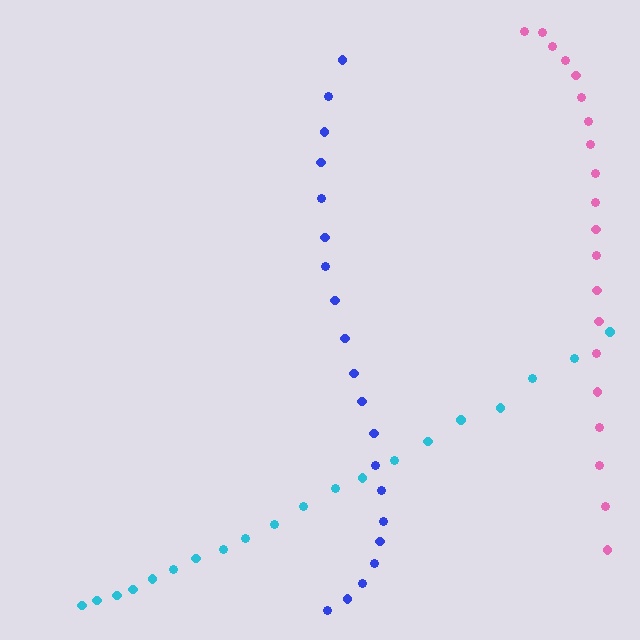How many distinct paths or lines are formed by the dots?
There are 3 distinct paths.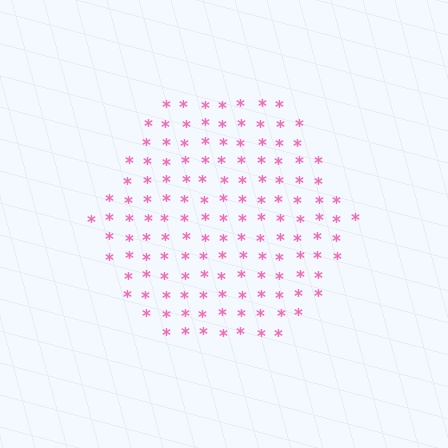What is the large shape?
The large shape is a hexagon.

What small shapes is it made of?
It is made of small asterisks.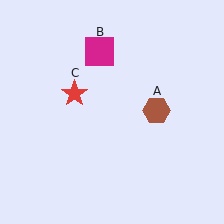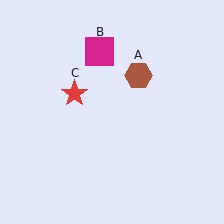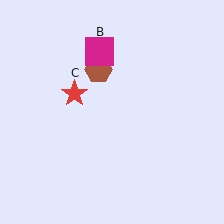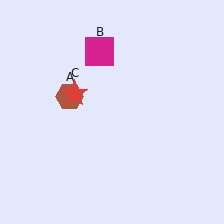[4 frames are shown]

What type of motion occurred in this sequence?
The brown hexagon (object A) rotated counterclockwise around the center of the scene.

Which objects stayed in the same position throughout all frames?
Magenta square (object B) and red star (object C) remained stationary.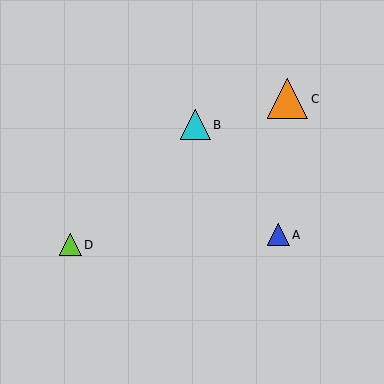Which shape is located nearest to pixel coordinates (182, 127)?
The cyan triangle (labeled B) at (195, 125) is nearest to that location.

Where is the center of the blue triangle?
The center of the blue triangle is at (278, 235).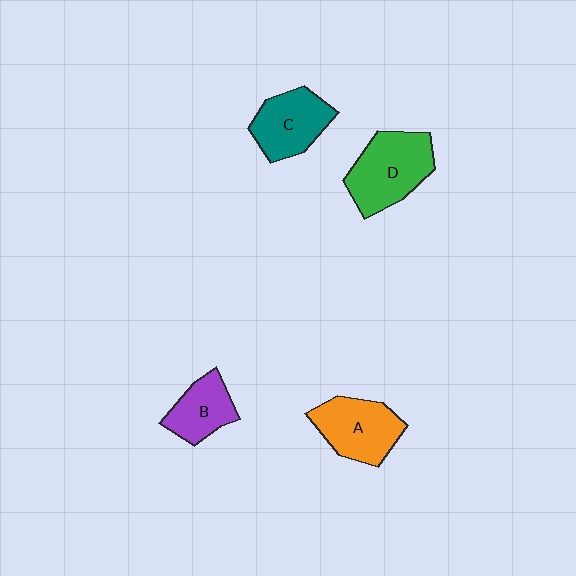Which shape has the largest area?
Shape D (green).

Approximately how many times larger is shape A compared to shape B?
Approximately 1.4 times.